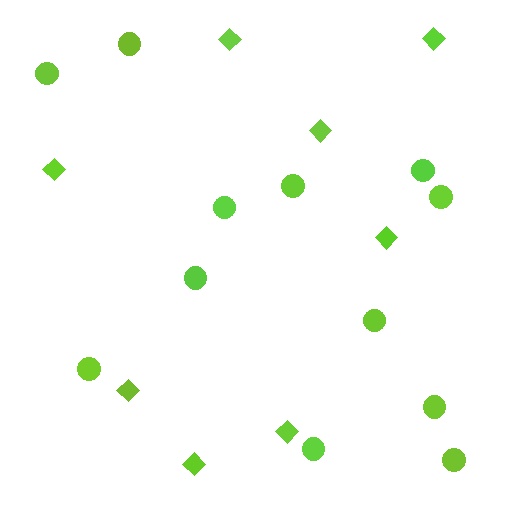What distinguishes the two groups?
There are 2 groups: one group of diamonds (8) and one group of circles (12).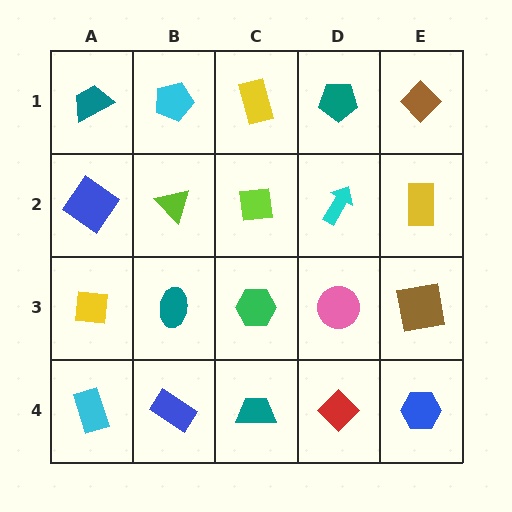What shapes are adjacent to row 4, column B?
A teal ellipse (row 3, column B), a cyan rectangle (row 4, column A), a teal trapezoid (row 4, column C).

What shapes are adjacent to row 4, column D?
A pink circle (row 3, column D), a teal trapezoid (row 4, column C), a blue hexagon (row 4, column E).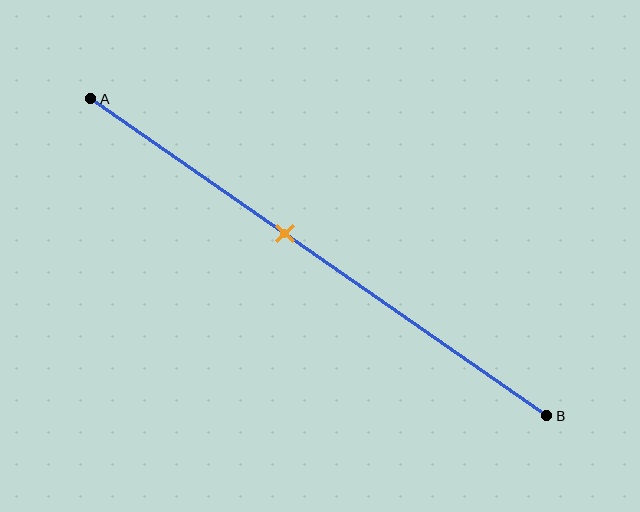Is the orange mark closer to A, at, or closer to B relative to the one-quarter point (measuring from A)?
The orange mark is closer to point B than the one-quarter point of segment AB.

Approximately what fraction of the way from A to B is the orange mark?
The orange mark is approximately 45% of the way from A to B.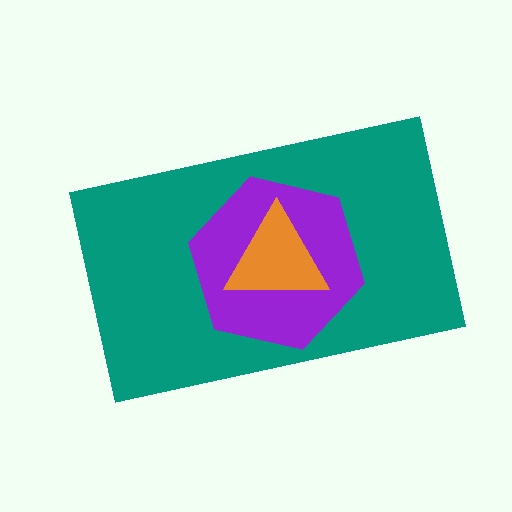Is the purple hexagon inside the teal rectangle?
Yes.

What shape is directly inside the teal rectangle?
The purple hexagon.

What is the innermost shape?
The orange triangle.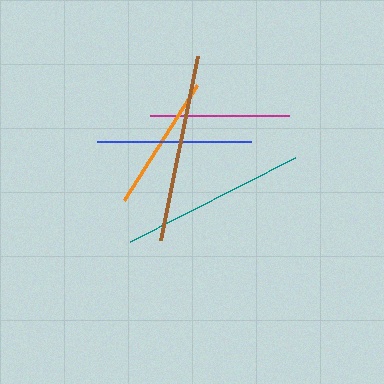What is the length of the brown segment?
The brown segment is approximately 187 pixels long.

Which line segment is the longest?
The brown line is the longest at approximately 187 pixels.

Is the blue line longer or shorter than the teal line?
The teal line is longer than the blue line.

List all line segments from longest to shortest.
From longest to shortest: brown, teal, blue, magenta, orange.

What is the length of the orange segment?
The orange segment is approximately 136 pixels long.